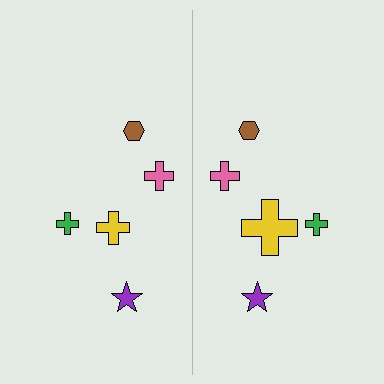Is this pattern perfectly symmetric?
No, the pattern is not perfectly symmetric. The yellow cross on the right side has a different size than its mirror counterpart.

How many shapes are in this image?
There are 10 shapes in this image.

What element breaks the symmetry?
The yellow cross on the right side has a different size than its mirror counterpart.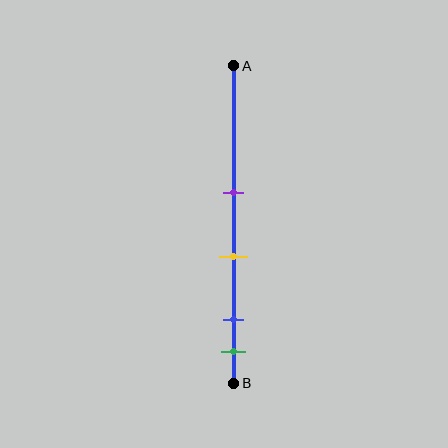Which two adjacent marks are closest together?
The blue and green marks are the closest adjacent pair.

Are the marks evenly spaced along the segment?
No, the marks are not evenly spaced.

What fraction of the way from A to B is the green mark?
The green mark is approximately 90% (0.9) of the way from A to B.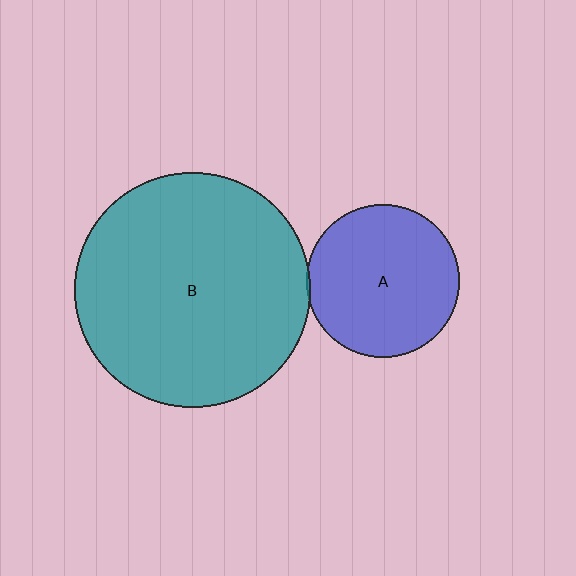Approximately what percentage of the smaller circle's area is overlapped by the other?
Approximately 5%.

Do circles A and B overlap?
Yes.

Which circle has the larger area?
Circle B (teal).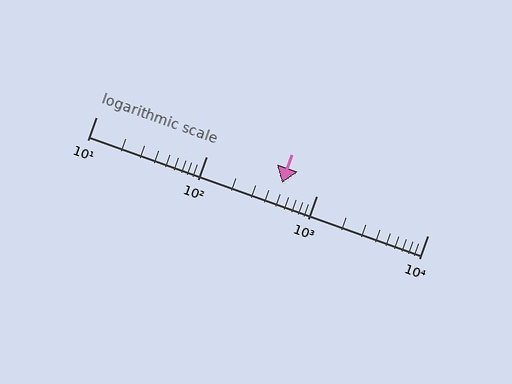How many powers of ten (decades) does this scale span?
The scale spans 3 decades, from 10 to 10000.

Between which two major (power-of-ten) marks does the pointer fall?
The pointer is between 100 and 1000.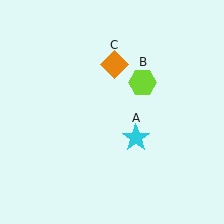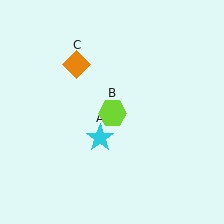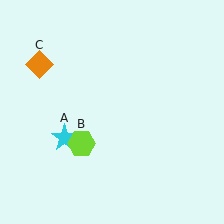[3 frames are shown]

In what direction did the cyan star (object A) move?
The cyan star (object A) moved left.